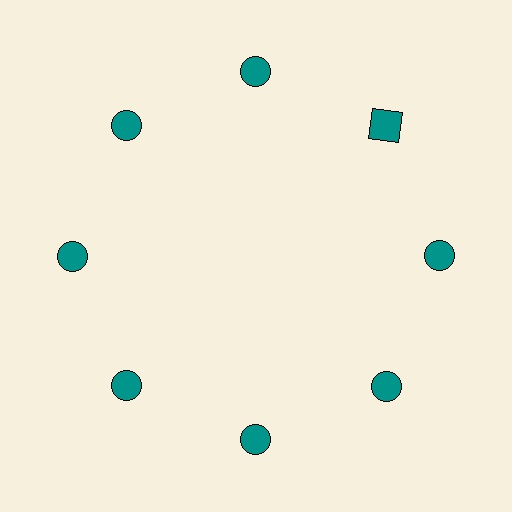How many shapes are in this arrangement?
There are 8 shapes arranged in a ring pattern.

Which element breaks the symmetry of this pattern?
The teal square at roughly the 2 o'clock position breaks the symmetry. All other shapes are teal circles.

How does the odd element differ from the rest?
It has a different shape: square instead of circle.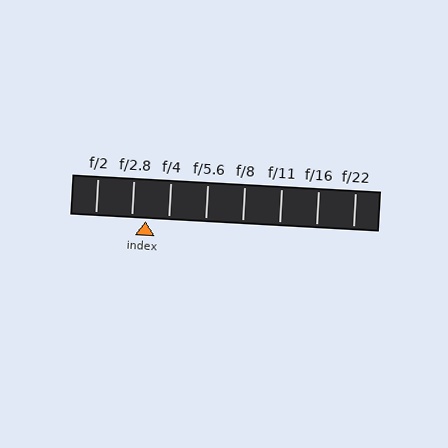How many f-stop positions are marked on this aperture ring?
There are 8 f-stop positions marked.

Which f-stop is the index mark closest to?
The index mark is closest to f/2.8.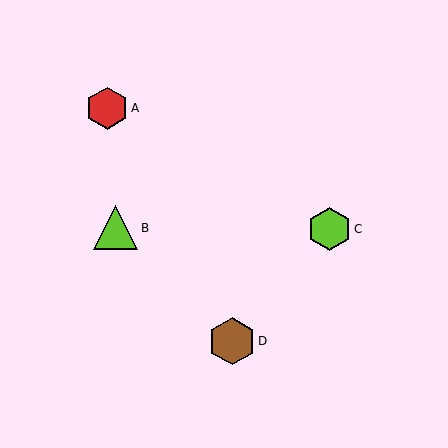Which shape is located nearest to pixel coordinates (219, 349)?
The brown hexagon (labeled D) at (232, 341) is nearest to that location.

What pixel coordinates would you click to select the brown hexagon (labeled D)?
Click at (232, 341) to select the brown hexagon D.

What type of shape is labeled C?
Shape C is a lime hexagon.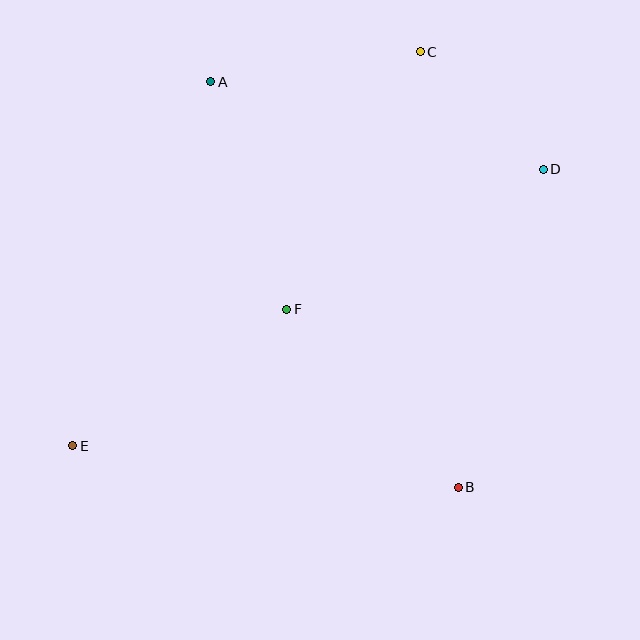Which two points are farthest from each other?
Points D and E are farthest from each other.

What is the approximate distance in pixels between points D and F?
The distance between D and F is approximately 292 pixels.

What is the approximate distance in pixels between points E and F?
The distance between E and F is approximately 254 pixels.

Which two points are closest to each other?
Points C and D are closest to each other.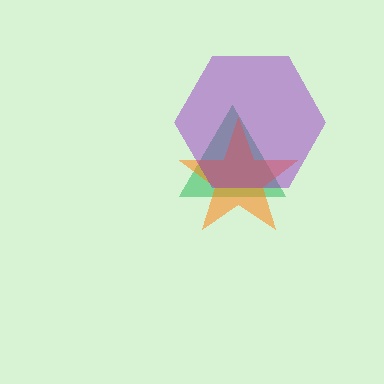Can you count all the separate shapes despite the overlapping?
Yes, there are 3 separate shapes.